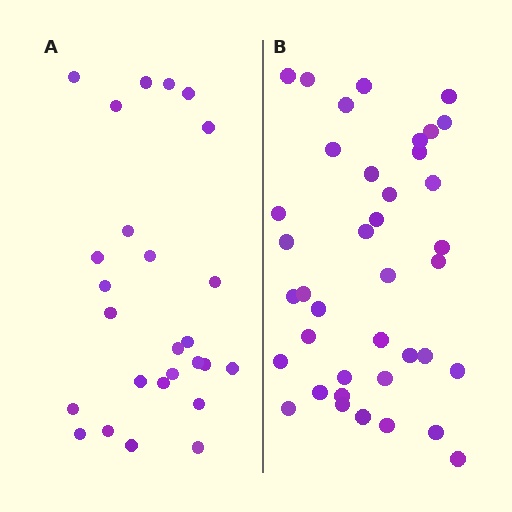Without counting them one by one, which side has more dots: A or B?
Region B (the right region) has more dots.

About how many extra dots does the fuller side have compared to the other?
Region B has approximately 15 more dots than region A.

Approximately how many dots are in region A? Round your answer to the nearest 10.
About 30 dots. (The exact count is 26, which rounds to 30.)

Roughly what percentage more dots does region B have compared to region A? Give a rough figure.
About 50% more.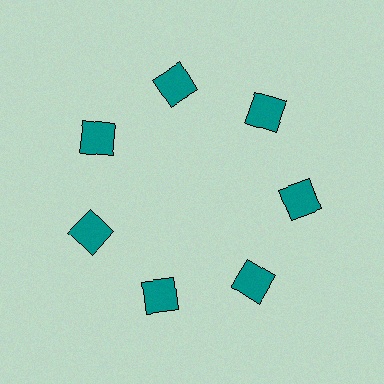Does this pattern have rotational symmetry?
Yes, this pattern has 7-fold rotational symmetry. It looks the same after rotating 51 degrees around the center.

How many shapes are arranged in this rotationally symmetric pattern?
There are 7 shapes, arranged in 7 groups of 1.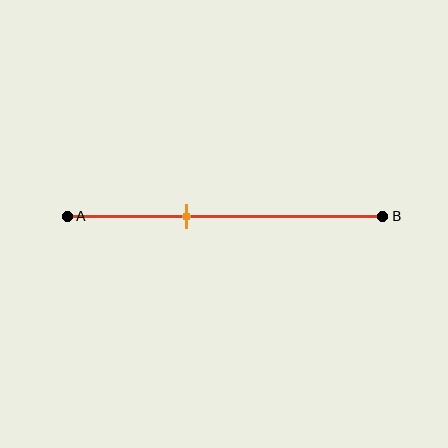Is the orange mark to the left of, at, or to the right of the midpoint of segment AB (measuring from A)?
The orange mark is to the left of the midpoint of segment AB.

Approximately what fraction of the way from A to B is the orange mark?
The orange mark is approximately 40% of the way from A to B.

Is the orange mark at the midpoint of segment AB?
No, the mark is at about 40% from A, not at the 50% midpoint.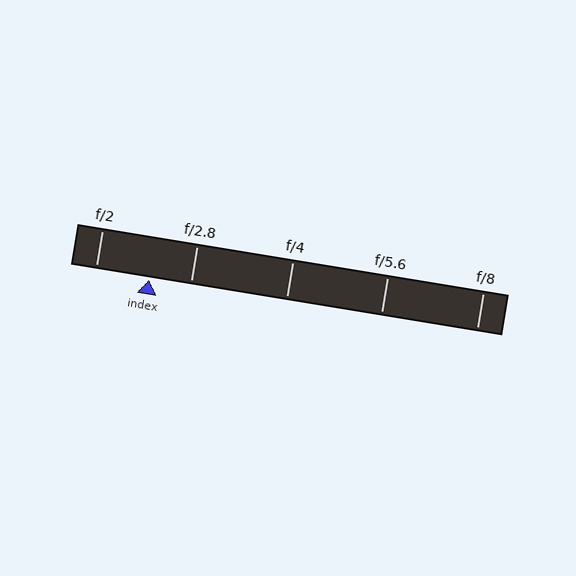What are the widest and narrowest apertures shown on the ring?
The widest aperture shown is f/2 and the narrowest is f/8.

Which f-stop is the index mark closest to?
The index mark is closest to f/2.8.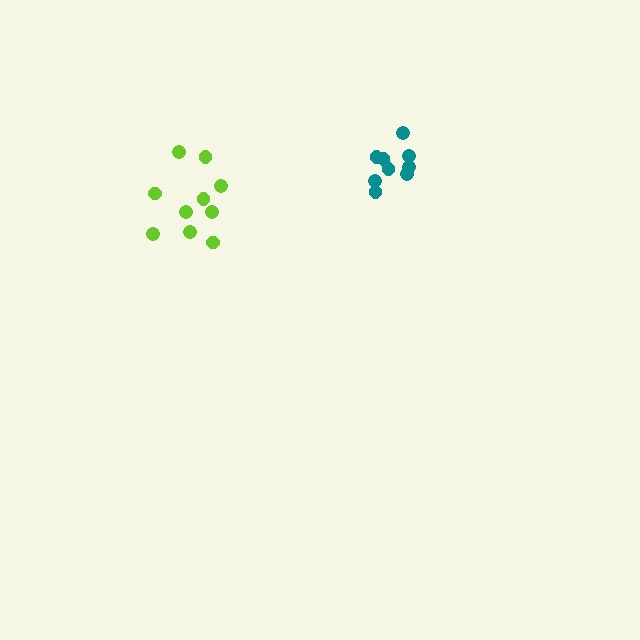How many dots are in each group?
Group 1: 9 dots, Group 2: 10 dots (19 total).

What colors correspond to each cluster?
The clusters are colored: teal, lime.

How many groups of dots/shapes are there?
There are 2 groups.